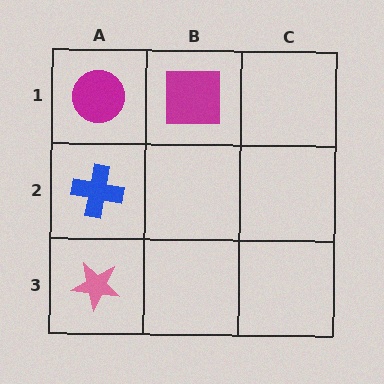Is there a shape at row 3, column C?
No, that cell is empty.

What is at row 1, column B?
A magenta square.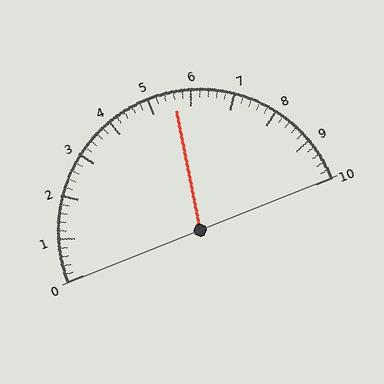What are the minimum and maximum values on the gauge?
The gauge ranges from 0 to 10.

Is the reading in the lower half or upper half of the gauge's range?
The reading is in the upper half of the range (0 to 10).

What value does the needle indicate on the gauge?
The needle indicates approximately 5.6.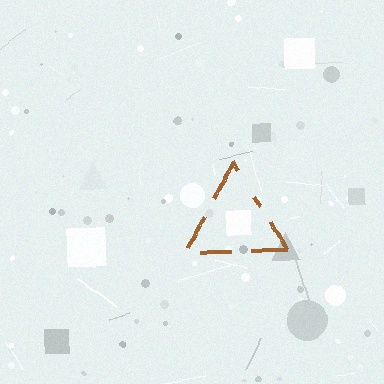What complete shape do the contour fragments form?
The contour fragments form a triangle.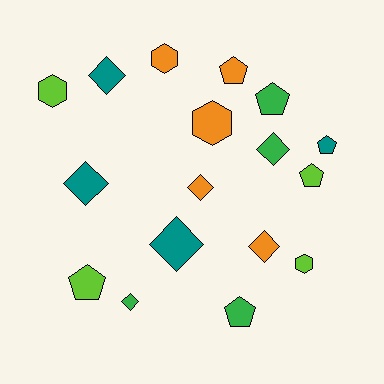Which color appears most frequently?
Orange, with 5 objects.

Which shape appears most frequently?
Diamond, with 7 objects.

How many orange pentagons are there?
There is 1 orange pentagon.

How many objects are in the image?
There are 17 objects.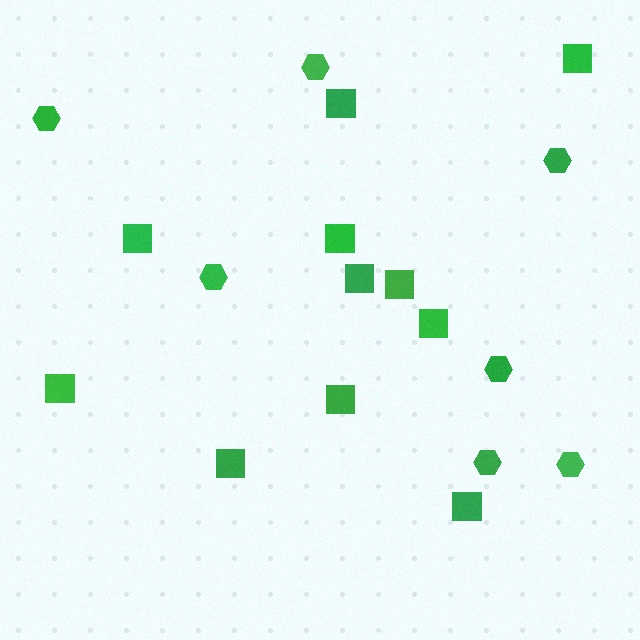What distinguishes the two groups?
There are 2 groups: one group of squares (11) and one group of hexagons (7).